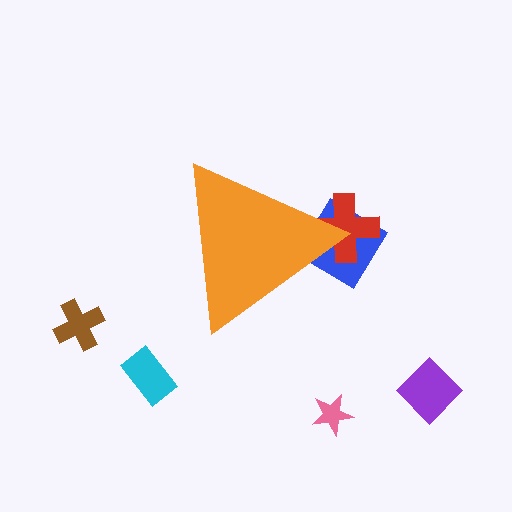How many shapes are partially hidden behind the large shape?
2 shapes are partially hidden.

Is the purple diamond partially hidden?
No, the purple diamond is fully visible.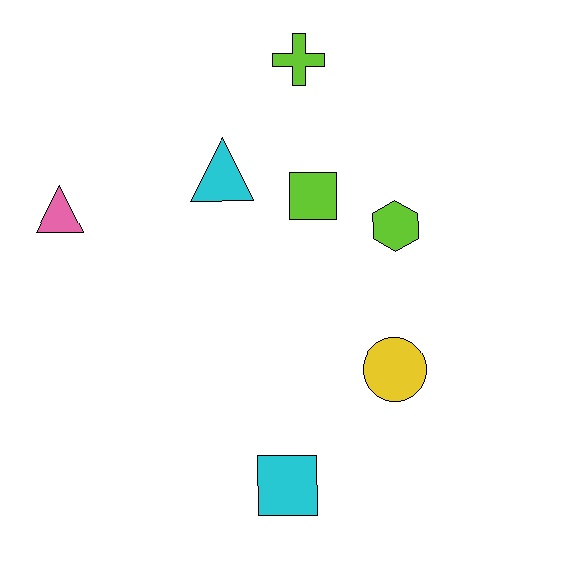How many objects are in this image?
There are 7 objects.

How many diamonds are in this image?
There are no diamonds.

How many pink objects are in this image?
There is 1 pink object.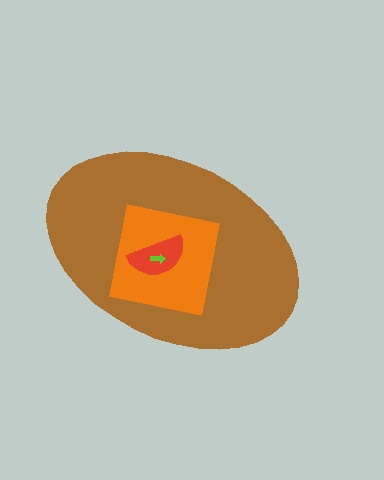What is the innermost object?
The lime arrow.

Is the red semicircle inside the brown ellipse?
Yes.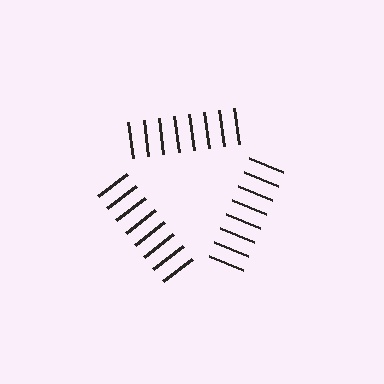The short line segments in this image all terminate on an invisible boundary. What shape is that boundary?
An illusory triangle — the line segments terminate on its edges but no continuous stroke is drawn.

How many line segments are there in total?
24 — 8 along each of the 3 edges.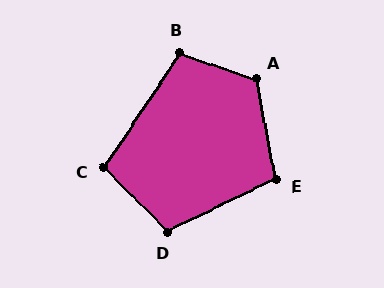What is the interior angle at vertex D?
Approximately 109 degrees (obtuse).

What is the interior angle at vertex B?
Approximately 105 degrees (obtuse).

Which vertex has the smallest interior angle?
C, at approximately 102 degrees.